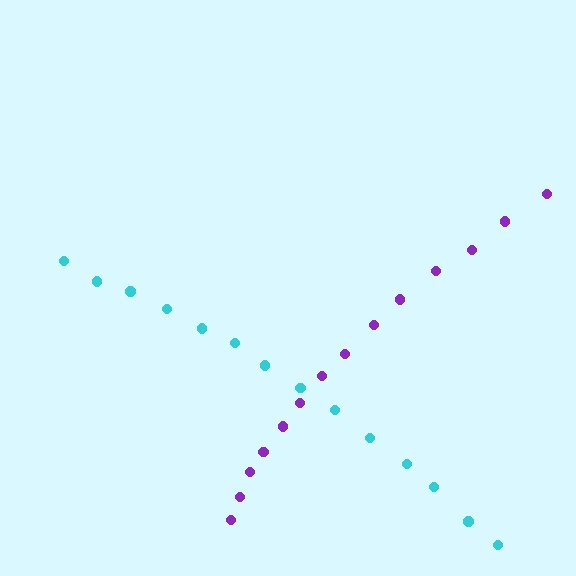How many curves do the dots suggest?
There are 2 distinct paths.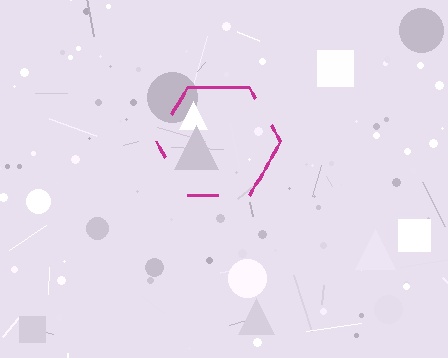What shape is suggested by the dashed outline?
The dashed outline suggests a hexagon.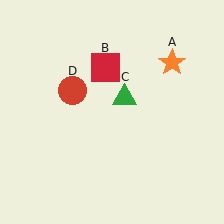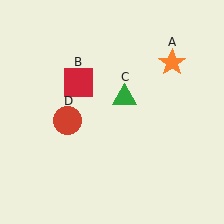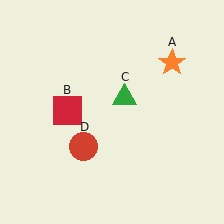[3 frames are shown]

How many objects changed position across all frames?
2 objects changed position: red square (object B), red circle (object D).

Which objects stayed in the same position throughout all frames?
Orange star (object A) and green triangle (object C) remained stationary.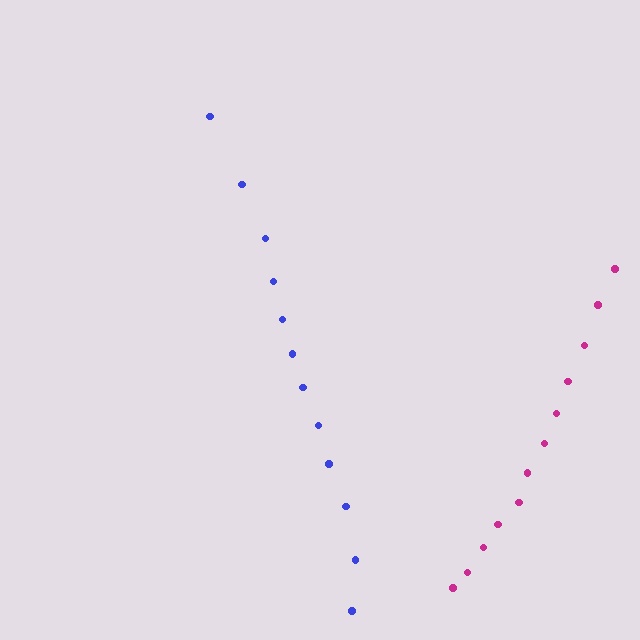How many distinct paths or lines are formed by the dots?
There are 2 distinct paths.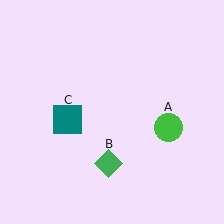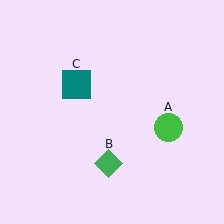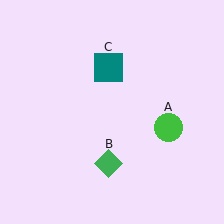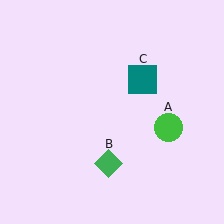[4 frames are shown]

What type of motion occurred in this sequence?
The teal square (object C) rotated clockwise around the center of the scene.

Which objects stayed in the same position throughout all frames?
Green circle (object A) and green diamond (object B) remained stationary.